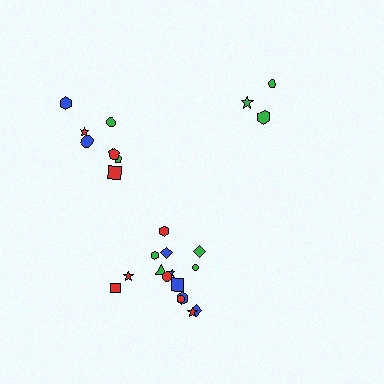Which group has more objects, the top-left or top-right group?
The top-left group.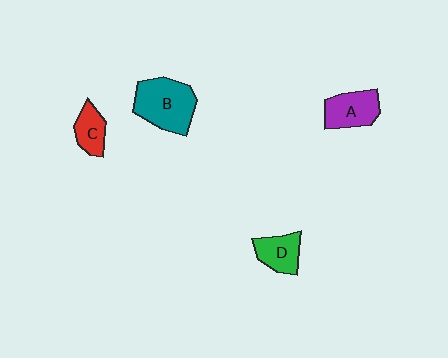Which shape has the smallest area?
Shape C (red).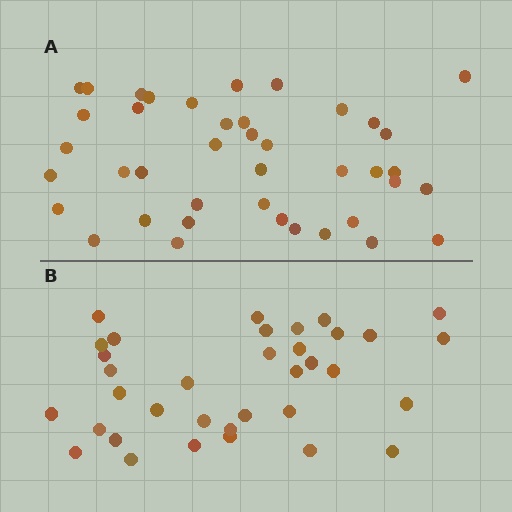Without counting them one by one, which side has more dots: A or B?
Region A (the top region) has more dots.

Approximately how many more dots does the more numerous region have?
Region A has about 6 more dots than region B.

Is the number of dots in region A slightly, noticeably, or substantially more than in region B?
Region A has only slightly more — the two regions are fairly close. The ratio is roughly 1.2 to 1.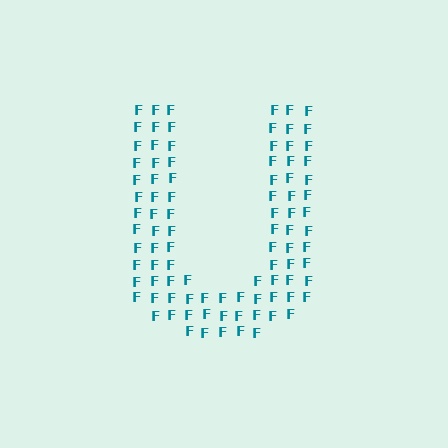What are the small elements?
The small elements are letter F's.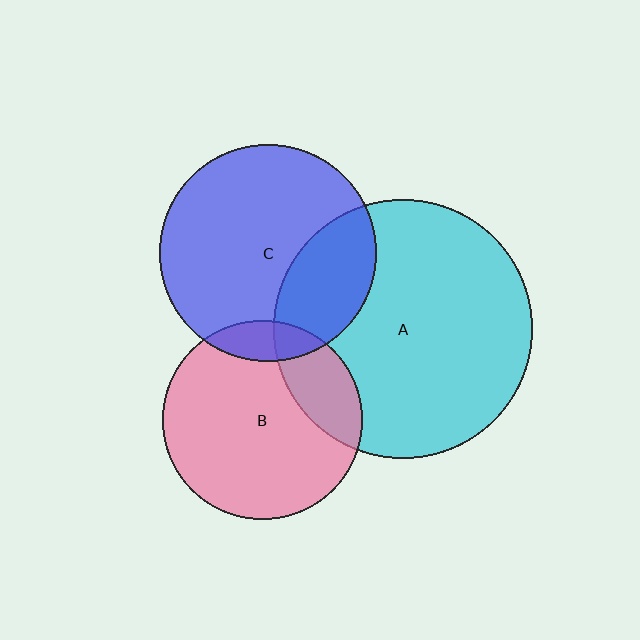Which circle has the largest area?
Circle A (cyan).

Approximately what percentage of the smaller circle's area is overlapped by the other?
Approximately 10%.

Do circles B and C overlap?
Yes.